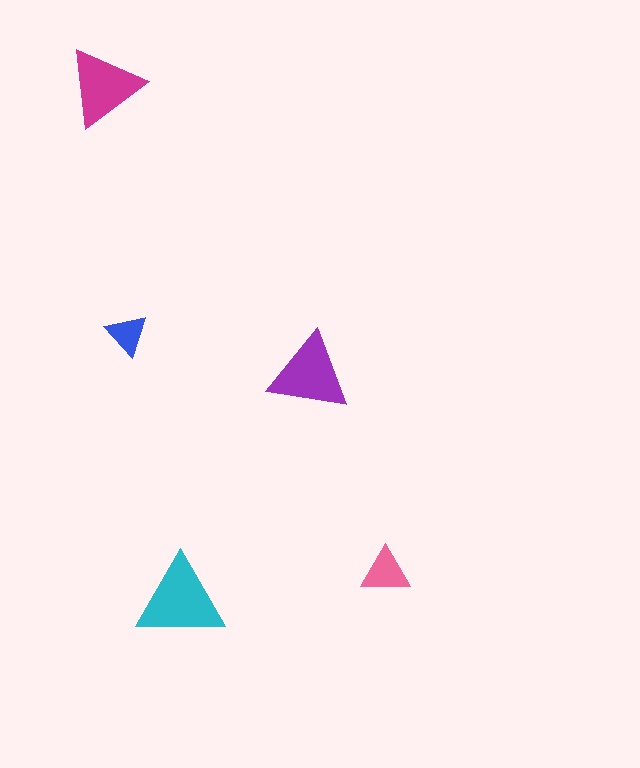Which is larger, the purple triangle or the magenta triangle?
The purple one.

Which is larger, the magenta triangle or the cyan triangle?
The cyan one.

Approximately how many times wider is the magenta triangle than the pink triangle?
About 1.5 times wider.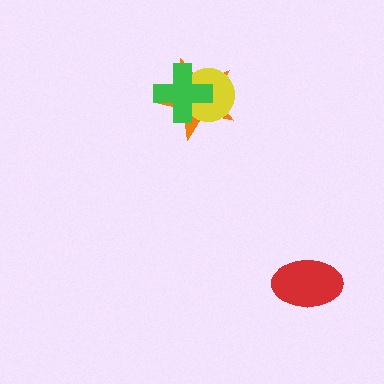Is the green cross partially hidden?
No, no other shape covers it.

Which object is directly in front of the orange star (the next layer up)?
The yellow circle is directly in front of the orange star.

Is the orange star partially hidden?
Yes, it is partially covered by another shape.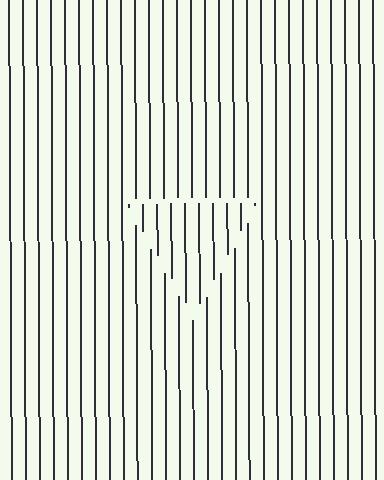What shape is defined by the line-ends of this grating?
An illusory triangle. The interior of the shape contains the same grating, shifted by half a period — the contour is defined by the phase discontinuity where line-ends from the inner and outer gratings abut.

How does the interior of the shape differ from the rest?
The interior of the shape contains the same grating, shifted by half a period — the contour is defined by the phase discontinuity where line-ends from the inner and outer gratings abut.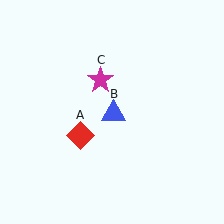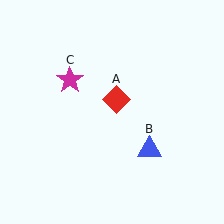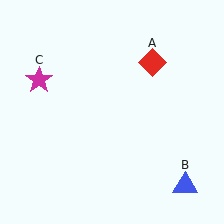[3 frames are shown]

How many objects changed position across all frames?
3 objects changed position: red diamond (object A), blue triangle (object B), magenta star (object C).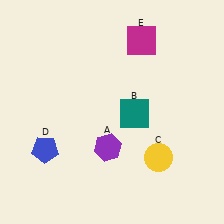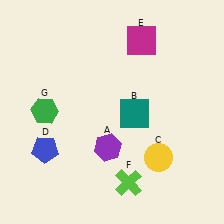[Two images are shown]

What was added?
A lime cross (F), a green hexagon (G) were added in Image 2.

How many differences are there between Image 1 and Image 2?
There are 2 differences between the two images.